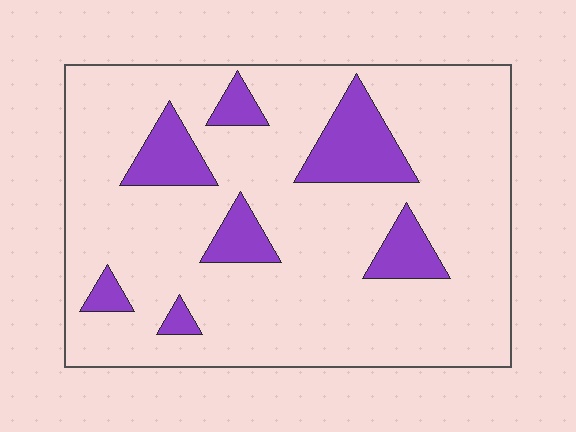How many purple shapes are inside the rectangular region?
7.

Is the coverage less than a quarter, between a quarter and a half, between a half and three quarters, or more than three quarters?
Less than a quarter.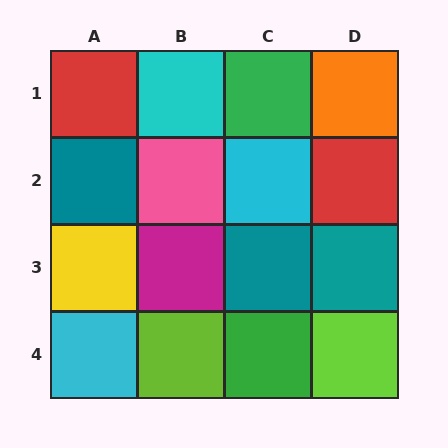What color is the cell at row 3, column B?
Magenta.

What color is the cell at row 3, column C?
Teal.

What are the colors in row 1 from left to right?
Red, cyan, green, orange.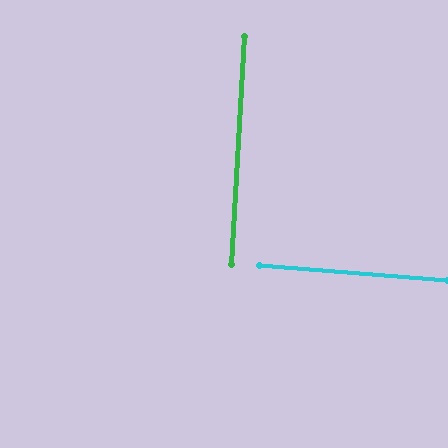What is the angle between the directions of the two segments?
Approximately 89 degrees.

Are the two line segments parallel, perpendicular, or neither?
Perpendicular — they meet at approximately 89°.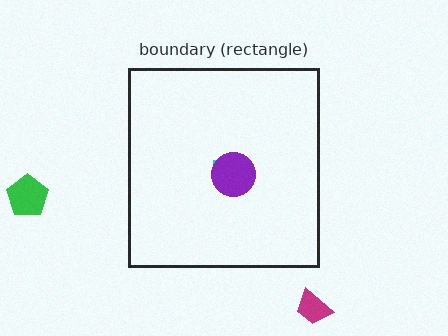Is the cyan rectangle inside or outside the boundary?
Inside.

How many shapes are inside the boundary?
3 inside, 2 outside.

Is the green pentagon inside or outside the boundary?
Outside.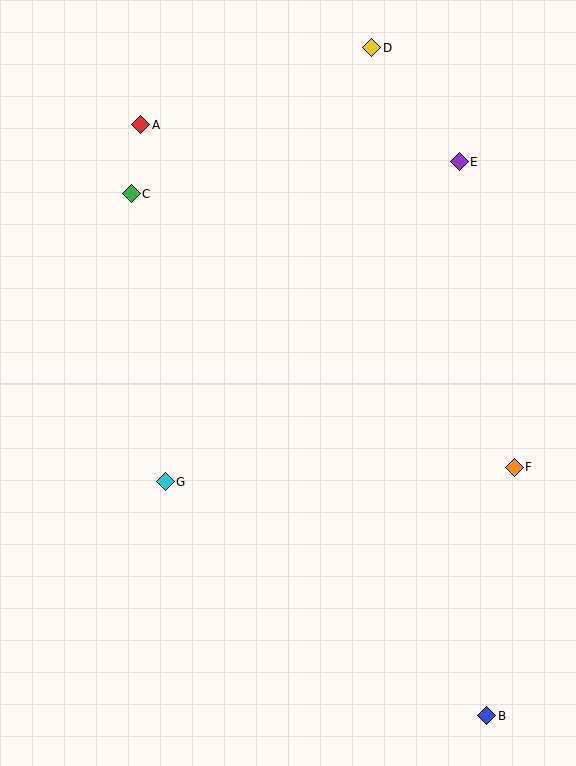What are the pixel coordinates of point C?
Point C is at (131, 194).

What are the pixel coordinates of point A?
Point A is at (141, 125).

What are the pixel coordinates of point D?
Point D is at (372, 48).